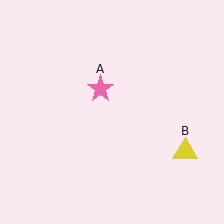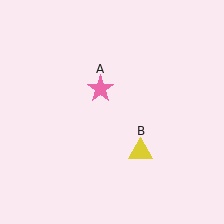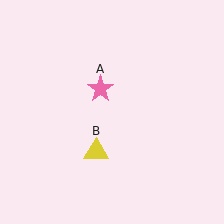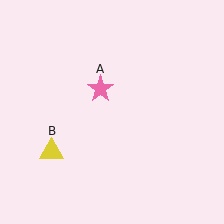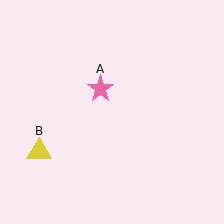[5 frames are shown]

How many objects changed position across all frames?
1 object changed position: yellow triangle (object B).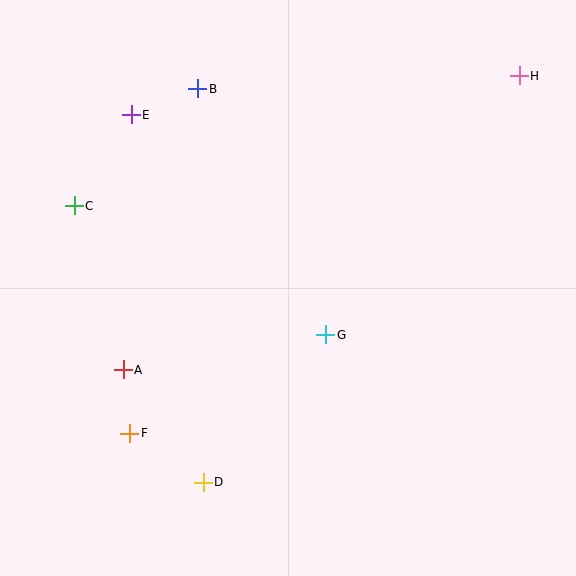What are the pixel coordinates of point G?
Point G is at (326, 335).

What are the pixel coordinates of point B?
Point B is at (198, 89).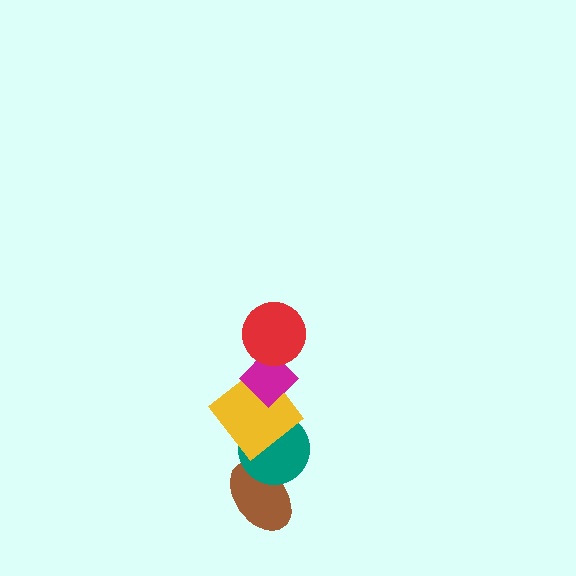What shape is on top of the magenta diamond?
The red circle is on top of the magenta diamond.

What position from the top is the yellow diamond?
The yellow diamond is 3rd from the top.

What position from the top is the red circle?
The red circle is 1st from the top.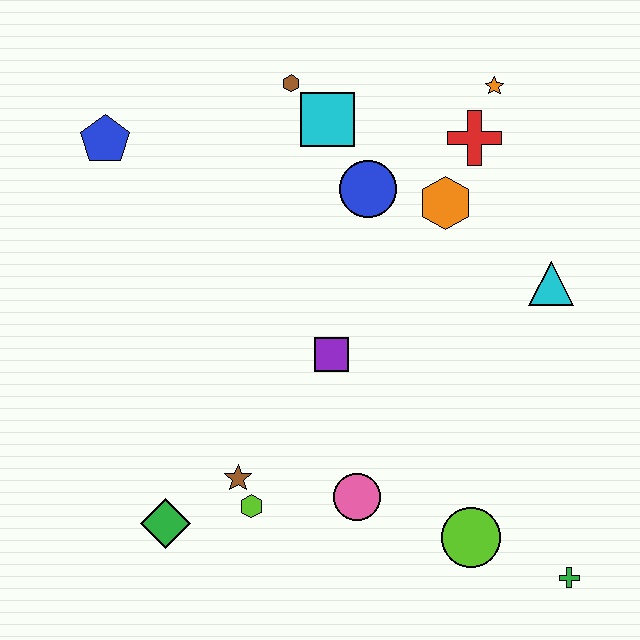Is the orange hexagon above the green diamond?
Yes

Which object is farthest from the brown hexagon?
The green cross is farthest from the brown hexagon.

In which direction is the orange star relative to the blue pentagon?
The orange star is to the right of the blue pentagon.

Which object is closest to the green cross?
The lime circle is closest to the green cross.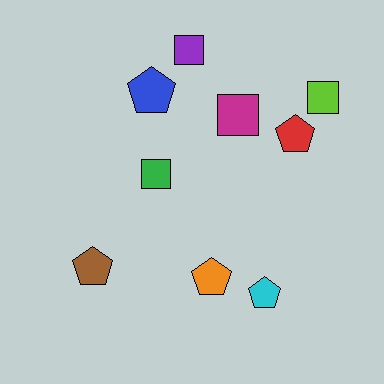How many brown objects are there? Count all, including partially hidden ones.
There is 1 brown object.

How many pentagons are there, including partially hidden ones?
There are 5 pentagons.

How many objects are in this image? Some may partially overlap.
There are 9 objects.